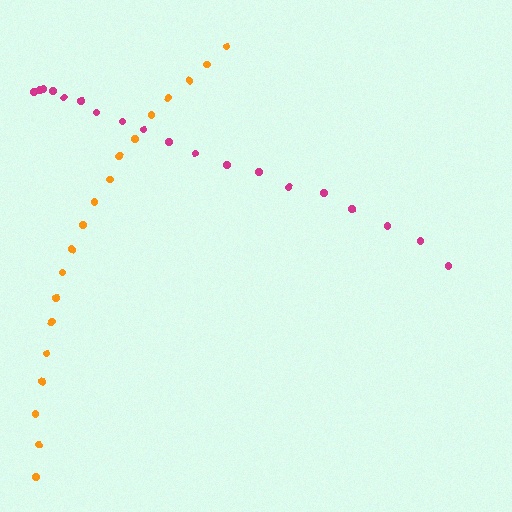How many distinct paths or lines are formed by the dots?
There are 2 distinct paths.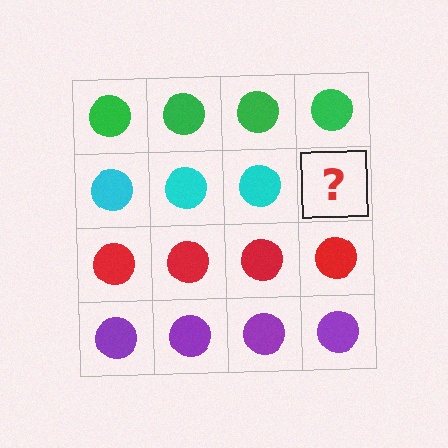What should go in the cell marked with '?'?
The missing cell should contain a cyan circle.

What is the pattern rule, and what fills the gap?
The rule is that each row has a consistent color. The gap should be filled with a cyan circle.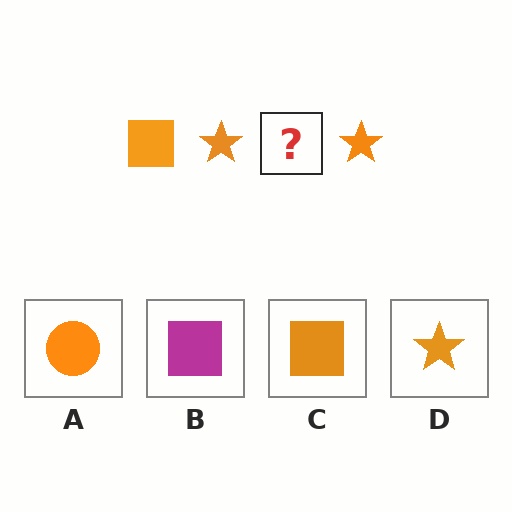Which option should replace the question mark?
Option C.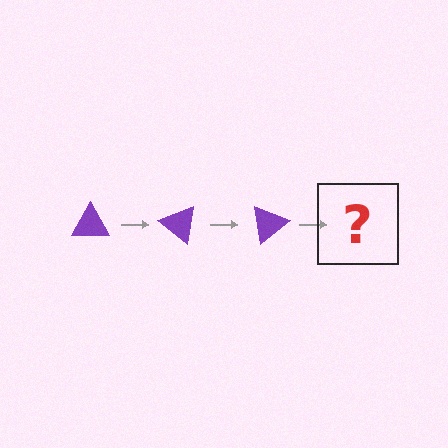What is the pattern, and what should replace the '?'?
The pattern is that the triangle rotates 40 degrees each step. The '?' should be a purple triangle rotated 120 degrees.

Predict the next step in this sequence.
The next step is a purple triangle rotated 120 degrees.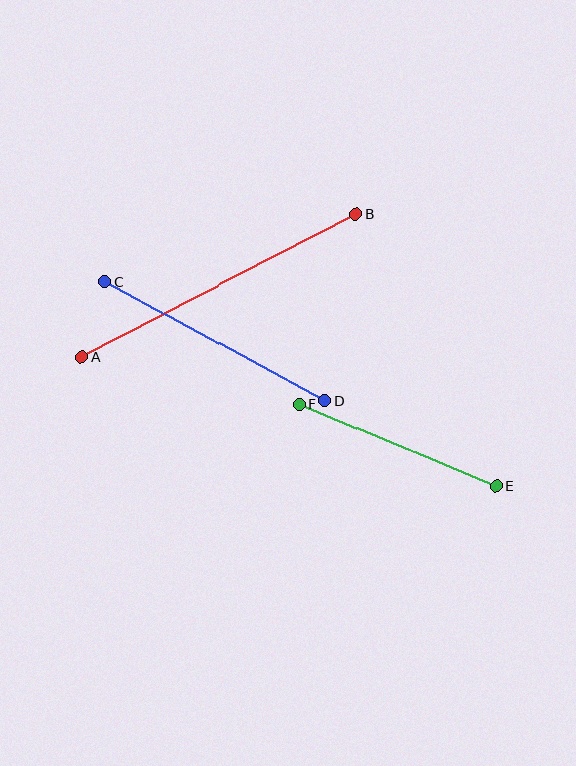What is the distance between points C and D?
The distance is approximately 250 pixels.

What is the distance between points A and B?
The distance is approximately 309 pixels.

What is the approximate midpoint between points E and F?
The midpoint is at approximately (398, 445) pixels.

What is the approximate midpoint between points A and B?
The midpoint is at approximately (219, 286) pixels.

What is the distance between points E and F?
The distance is approximately 213 pixels.